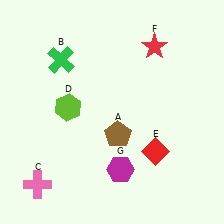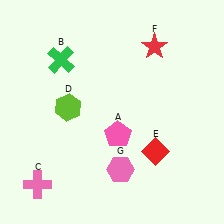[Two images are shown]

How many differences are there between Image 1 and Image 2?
There are 2 differences between the two images.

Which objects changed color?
A changed from brown to pink. G changed from magenta to pink.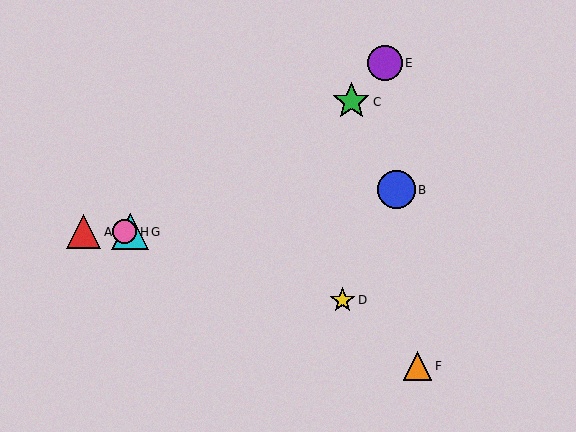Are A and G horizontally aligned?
Yes, both are at y≈232.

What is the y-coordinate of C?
Object C is at y≈102.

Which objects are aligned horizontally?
Objects A, G, H are aligned horizontally.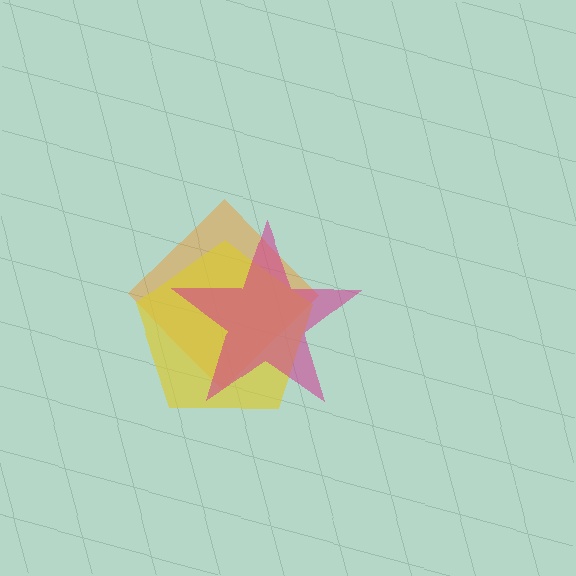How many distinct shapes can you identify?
There are 3 distinct shapes: an orange diamond, a yellow pentagon, a magenta star.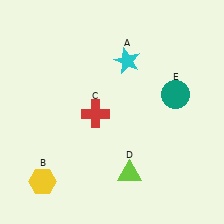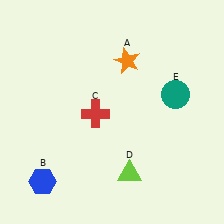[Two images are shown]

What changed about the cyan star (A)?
In Image 1, A is cyan. In Image 2, it changed to orange.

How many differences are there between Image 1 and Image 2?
There are 2 differences between the two images.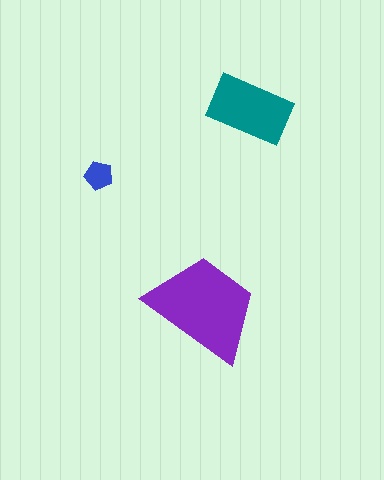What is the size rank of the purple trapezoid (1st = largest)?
1st.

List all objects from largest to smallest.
The purple trapezoid, the teal rectangle, the blue pentagon.